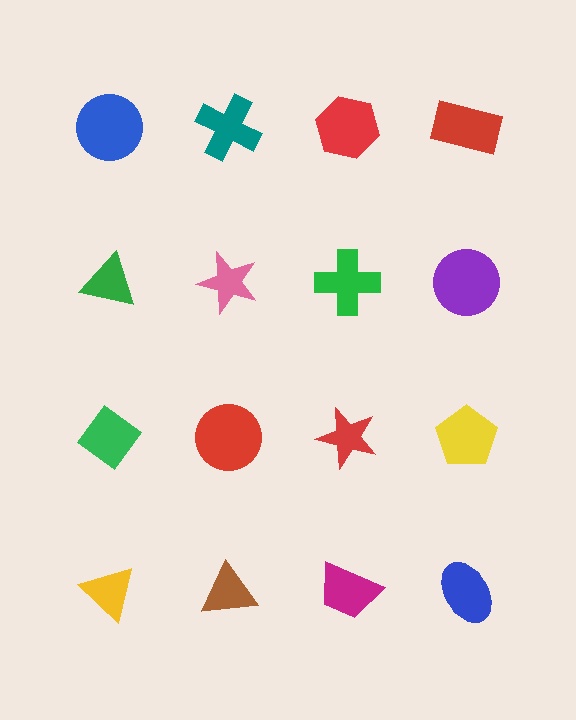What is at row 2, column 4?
A purple circle.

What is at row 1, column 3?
A red hexagon.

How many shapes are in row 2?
4 shapes.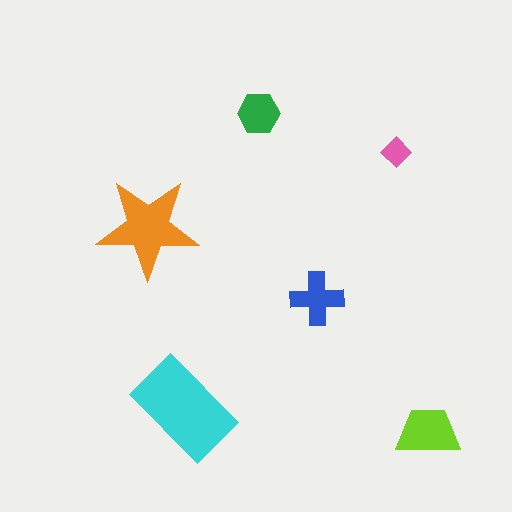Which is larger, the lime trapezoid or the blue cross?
The lime trapezoid.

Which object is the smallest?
The pink diamond.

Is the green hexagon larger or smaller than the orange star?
Smaller.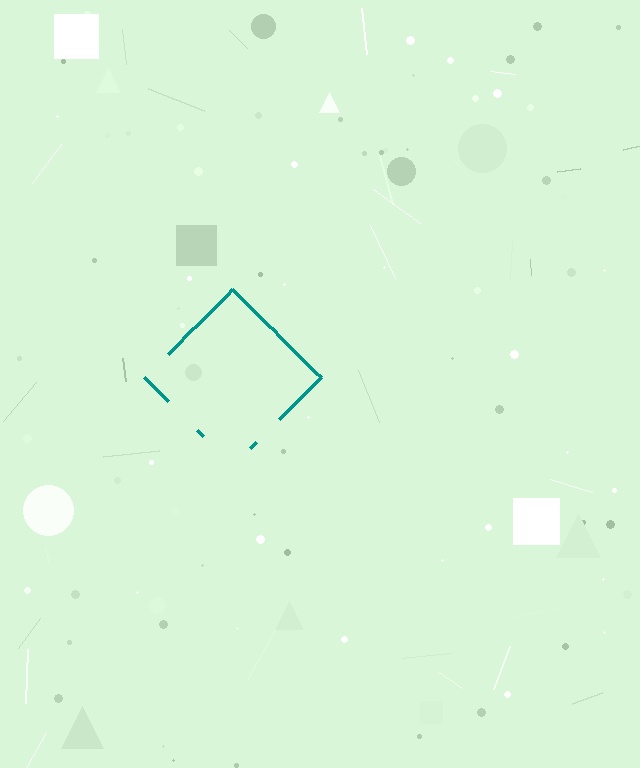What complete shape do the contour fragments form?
The contour fragments form a diamond.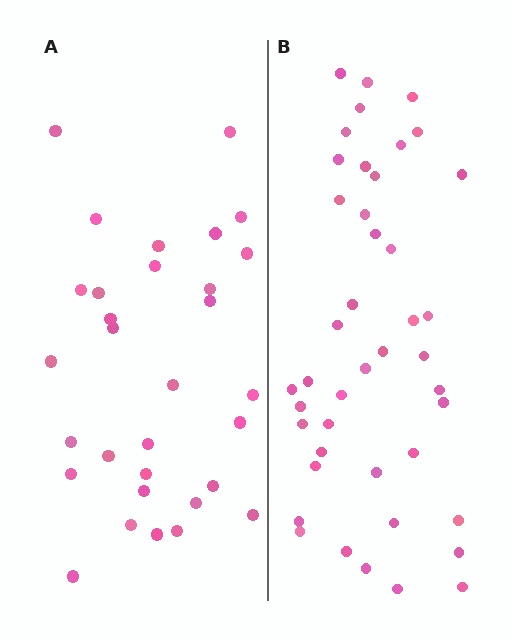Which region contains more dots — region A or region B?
Region B (the right region) has more dots.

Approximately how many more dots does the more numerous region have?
Region B has roughly 12 or so more dots than region A.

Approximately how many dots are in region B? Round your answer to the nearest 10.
About 40 dots. (The exact count is 43, which rounds to 40.)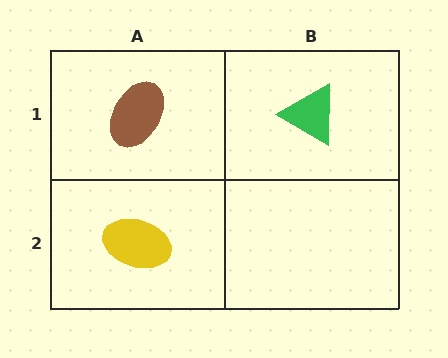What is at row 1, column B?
A green triangle.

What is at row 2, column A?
A yellow ellipse.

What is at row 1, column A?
A brown ellipse.